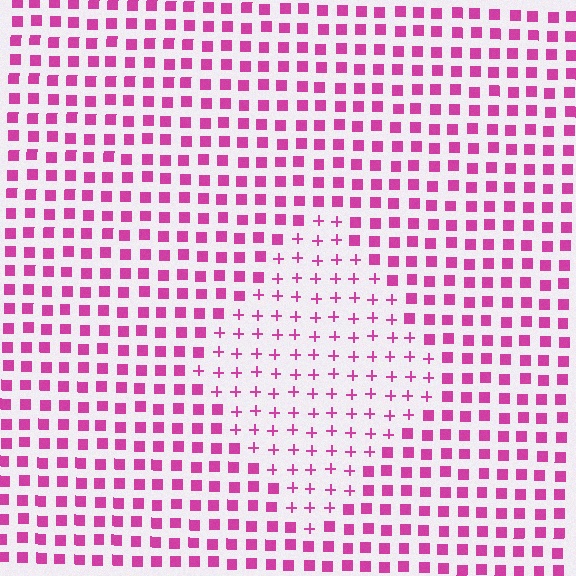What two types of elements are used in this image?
The image uses plus signs inside the diamond region and squares outside it.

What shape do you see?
I see a diamond.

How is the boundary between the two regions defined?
The boundary is defined by a change in element shape: plus signs inside vs. squares outside. All elements share the same color and spacing.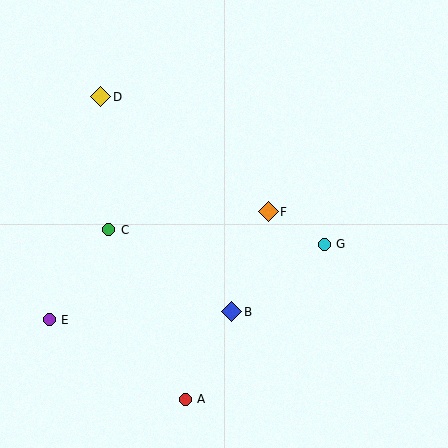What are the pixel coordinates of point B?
Point B is at (232, 312).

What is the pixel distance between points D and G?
The distance between D and G is 268 pixels.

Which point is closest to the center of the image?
Point F at (268, 212) is closest to the center.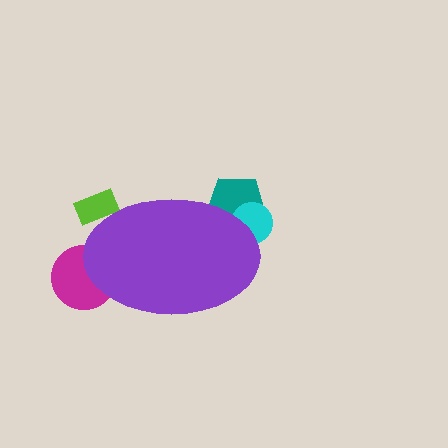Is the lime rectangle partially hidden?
Yes, the lime rectangle is partially hidden behind the purple ellipse.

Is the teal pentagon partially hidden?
Yes, the teal pentagon is partially hidden behind the purple ellipse.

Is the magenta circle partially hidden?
Yes, the magenta circle is partially hidden behind the purple ellipse.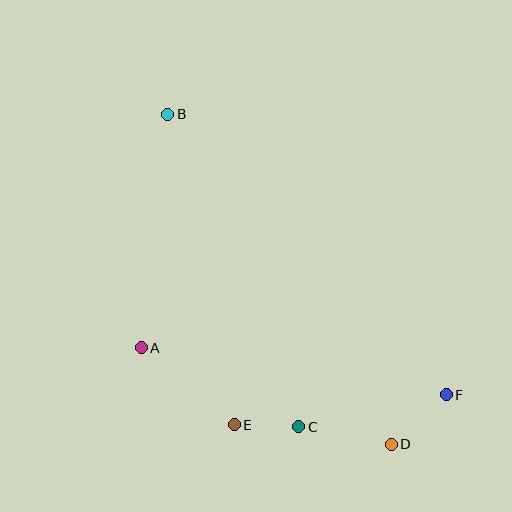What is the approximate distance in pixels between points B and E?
The distance between B and E is approximately 318 pixels.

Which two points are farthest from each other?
Points B and D are farthest from each other.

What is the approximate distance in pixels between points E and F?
The distance between E and F is approximately 214 pixels.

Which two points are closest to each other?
Points C and E are closest to each other.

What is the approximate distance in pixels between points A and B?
The distance between A and B is approximately 235 pixels.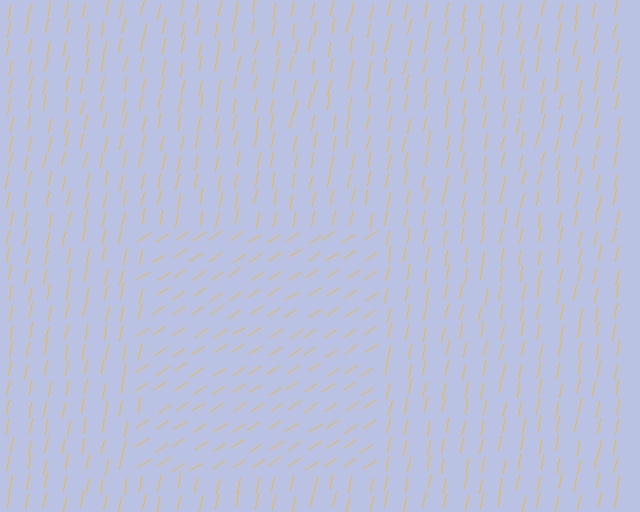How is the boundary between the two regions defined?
The boundary is defined purely by a change in line orientation (approximately 45 degrees difference). All lines are the same color and thickness.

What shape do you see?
I see a rectangle.